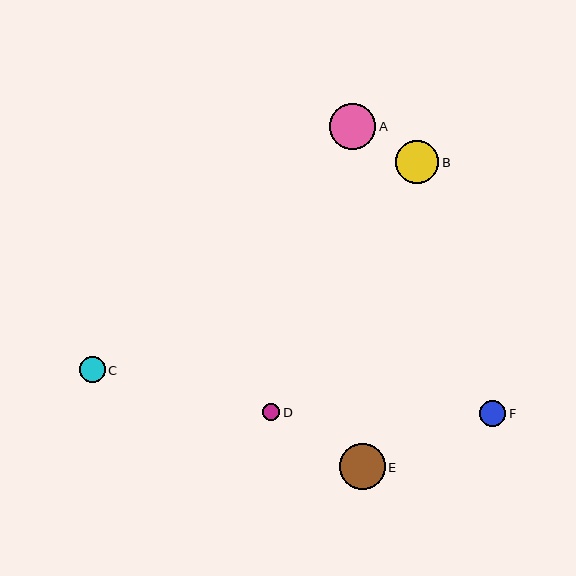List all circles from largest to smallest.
From largest to smallest: A, E, B, C, F, D.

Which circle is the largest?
Circle A is the largest with a size of approximately 46 pixels.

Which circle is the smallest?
Circle D is the smallest with a size of approximately 17 pixels.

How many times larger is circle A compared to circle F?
Circle A is approximately 1.8 times the size of circle F.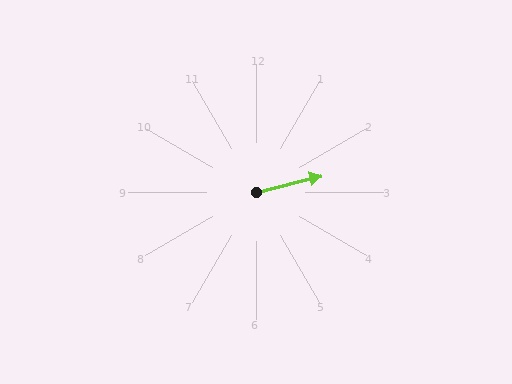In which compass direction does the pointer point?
East.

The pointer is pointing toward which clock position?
Roughly 3 o'clock.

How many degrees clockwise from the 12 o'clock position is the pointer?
Approximately 76 degrees.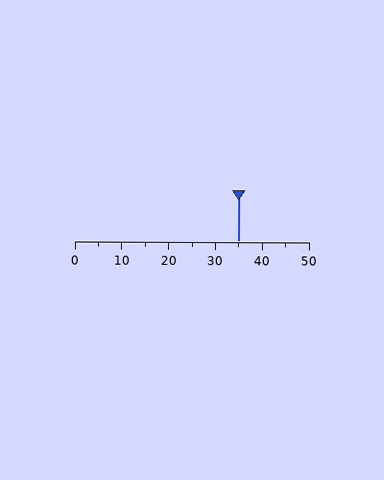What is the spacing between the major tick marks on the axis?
The major ticks are spaced 10 apart.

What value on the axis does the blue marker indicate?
The marker indicates approximately 35.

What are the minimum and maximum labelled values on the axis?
The axis runs from 0 to 50.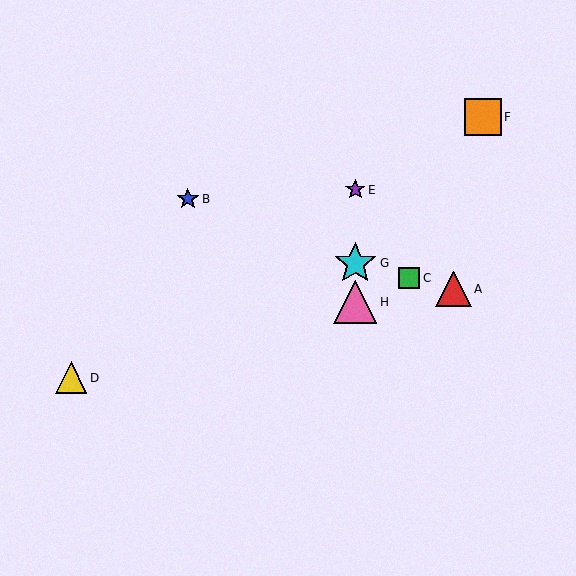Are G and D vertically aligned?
No, G is at x≈355 and D is at x≈71.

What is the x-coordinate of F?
Object F is at x≈483.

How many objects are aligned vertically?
3 objects (E, G, H) are aligned vertically.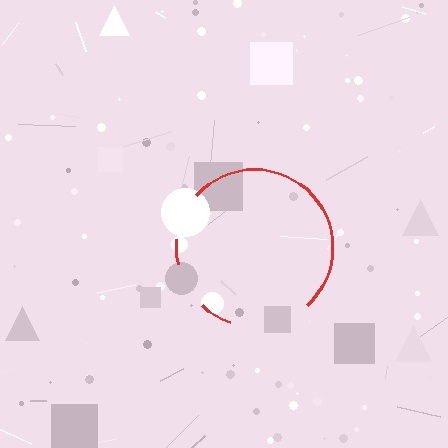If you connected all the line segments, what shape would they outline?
They would outline a circle.